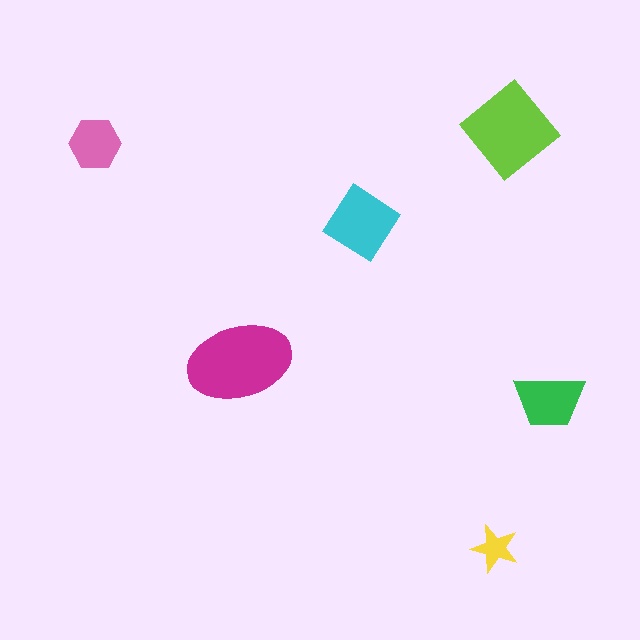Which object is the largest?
The magenta ellipse.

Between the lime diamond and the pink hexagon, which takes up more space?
The lime diamond.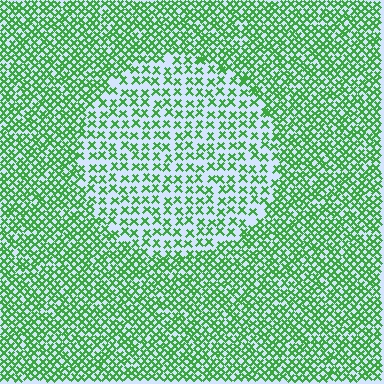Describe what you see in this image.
The image contains small green elements arranged at two different densities. A circle-shaped region is visible where the elements are less densely packed than the surrounding area.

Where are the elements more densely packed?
The elements are more densely packed outside the circle boundary.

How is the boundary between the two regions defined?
The boundary is defined by a change in element density (approximately 1.9x ratio). All elements are the same color, size, and shape.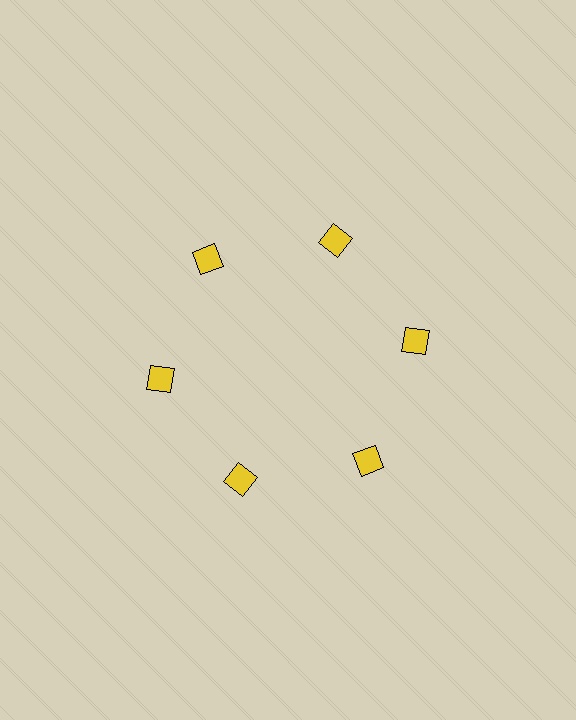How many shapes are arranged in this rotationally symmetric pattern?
There are 6 shapes, arranged in 6 groups of 1.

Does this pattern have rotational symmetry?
Yes, this pattern has 6-fold rotational symmetry. It looks the same after rotating 60 degrees around the center.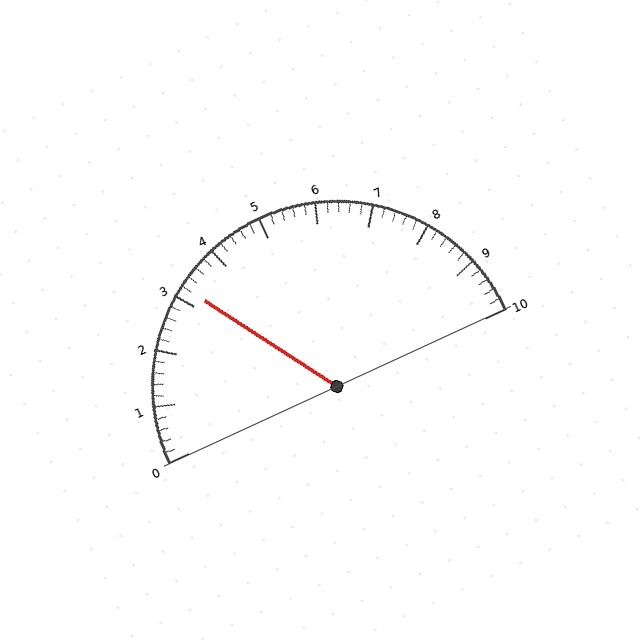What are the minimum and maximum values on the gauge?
The gauge ranges from 0 to 10.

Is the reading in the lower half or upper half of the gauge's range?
The reading is in the lower half of the range (0 to 10).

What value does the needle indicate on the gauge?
The needle indicates approximately 3.2.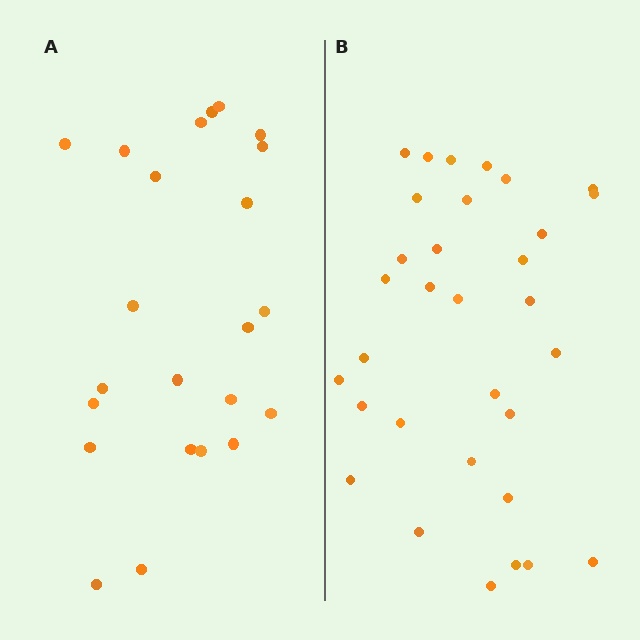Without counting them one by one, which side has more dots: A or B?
Region B (the right region) has more dots.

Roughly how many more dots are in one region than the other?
Region B has roughly 8 or so more dots than region A.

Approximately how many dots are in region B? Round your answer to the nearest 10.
About 30 dots. (The exact count is 32, which rounds to 30.)